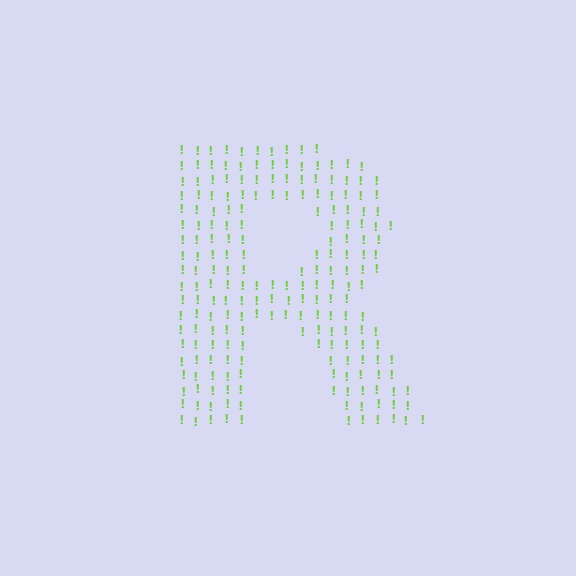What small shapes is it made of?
It is made of small exclamation marks.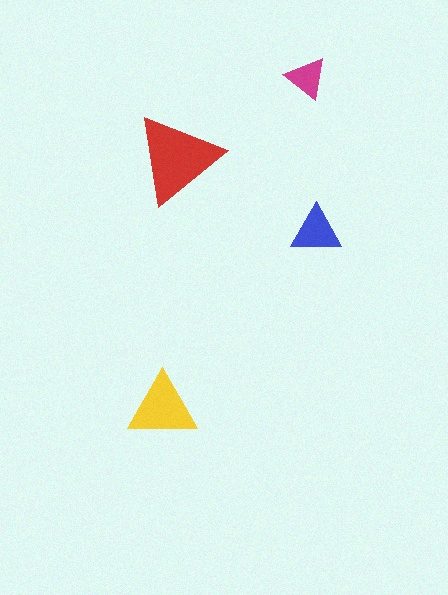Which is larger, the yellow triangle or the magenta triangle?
The yellow one.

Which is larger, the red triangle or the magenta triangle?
The red one.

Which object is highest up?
The magenta triangle is topmost.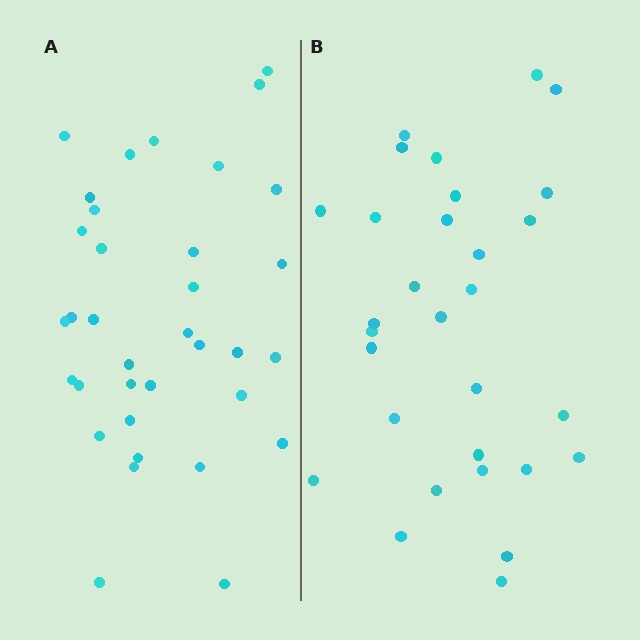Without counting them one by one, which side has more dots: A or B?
Region A (the left region) has more dots.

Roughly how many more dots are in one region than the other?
Region A has about 5 more dots than region B.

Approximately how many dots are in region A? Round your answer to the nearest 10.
About 40 dots. (The exact count is 35, which rounds to 40.)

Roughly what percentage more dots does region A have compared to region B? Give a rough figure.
About 15% more.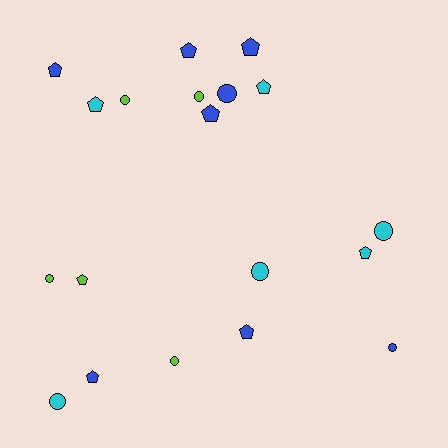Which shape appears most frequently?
Pentagon, with 10 objects.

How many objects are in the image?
There are 19 objects.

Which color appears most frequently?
Blue, with 8 objects.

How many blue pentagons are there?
There are 6 blue pentagons.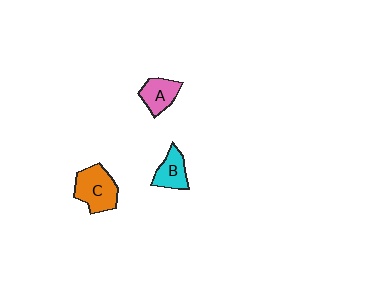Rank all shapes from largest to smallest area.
From largest to smallest: C (orange), A (pink), B (cyan).